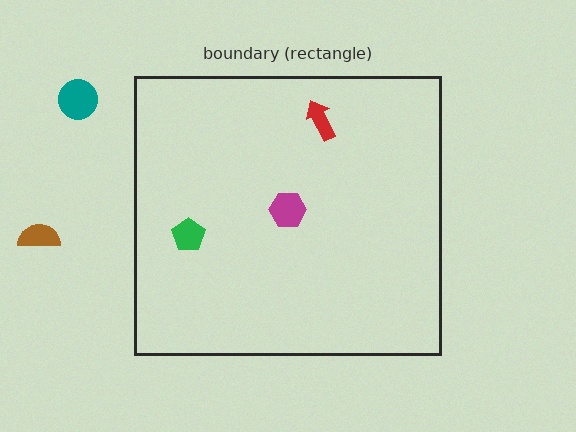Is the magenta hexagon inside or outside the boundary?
Inside.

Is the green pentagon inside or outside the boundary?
Inside.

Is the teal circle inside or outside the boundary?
Outside.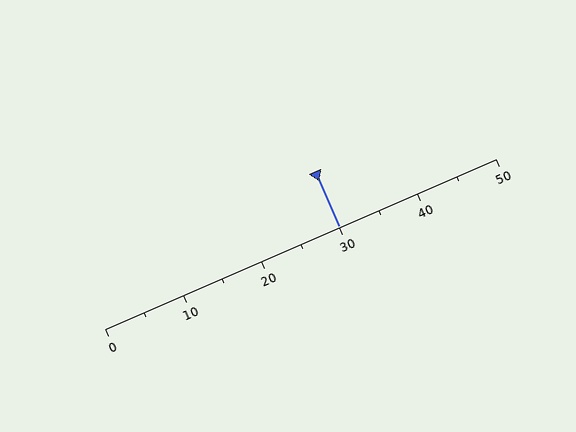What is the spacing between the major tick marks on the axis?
The major ticks are spaced 10 apart.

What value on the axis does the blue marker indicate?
The marker indicates approximately 30.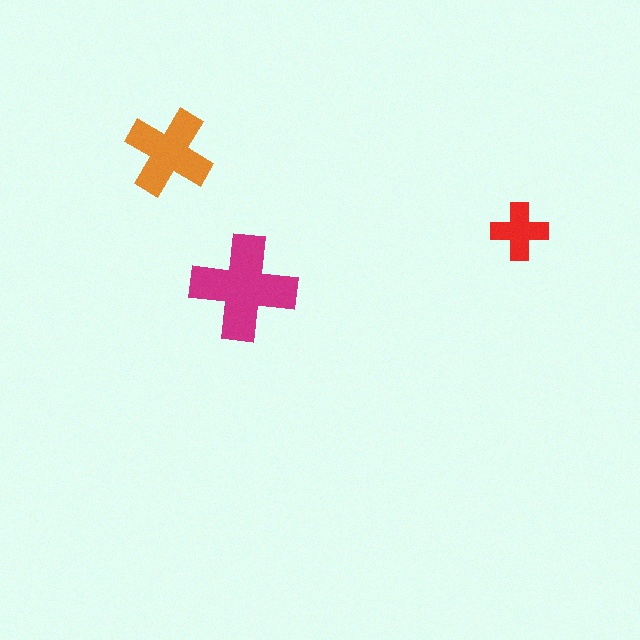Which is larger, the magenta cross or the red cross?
The magenta one.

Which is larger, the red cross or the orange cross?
The orange one.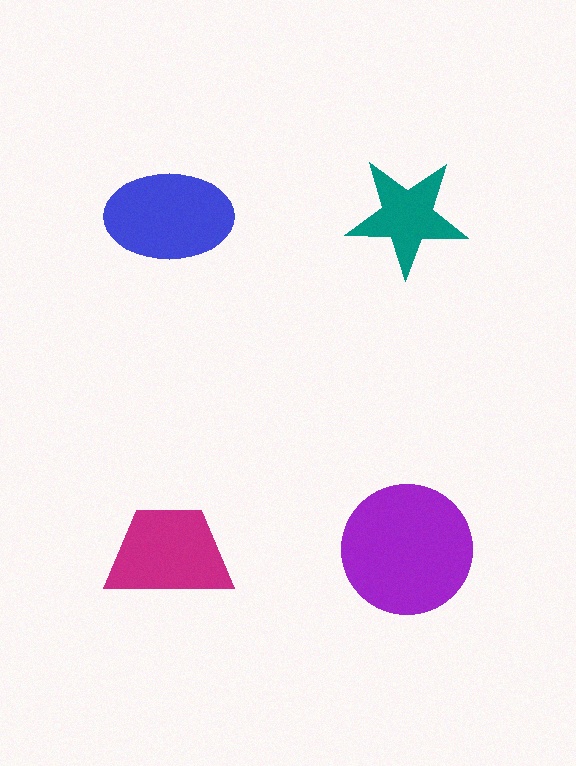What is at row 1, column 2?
A teal star.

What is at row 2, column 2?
A purple circle.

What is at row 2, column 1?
A magenta trapezoid.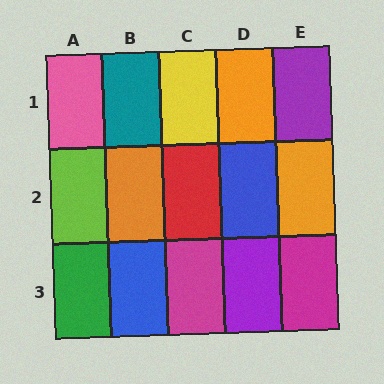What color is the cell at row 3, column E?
Magenta.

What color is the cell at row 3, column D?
Purple.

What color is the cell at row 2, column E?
Orange.